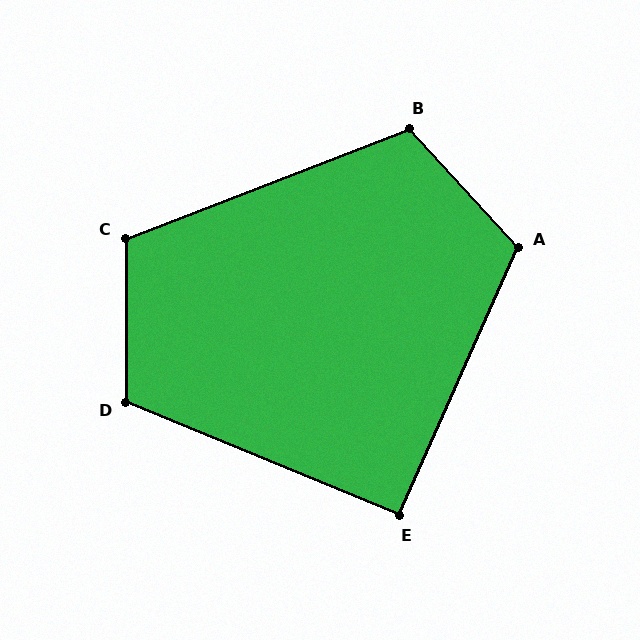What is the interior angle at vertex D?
Approximately 113 degrees (obtuse).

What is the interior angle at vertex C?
Approximately 111 degrees (obtuse).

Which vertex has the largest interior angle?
A, at approximately 114 degrees.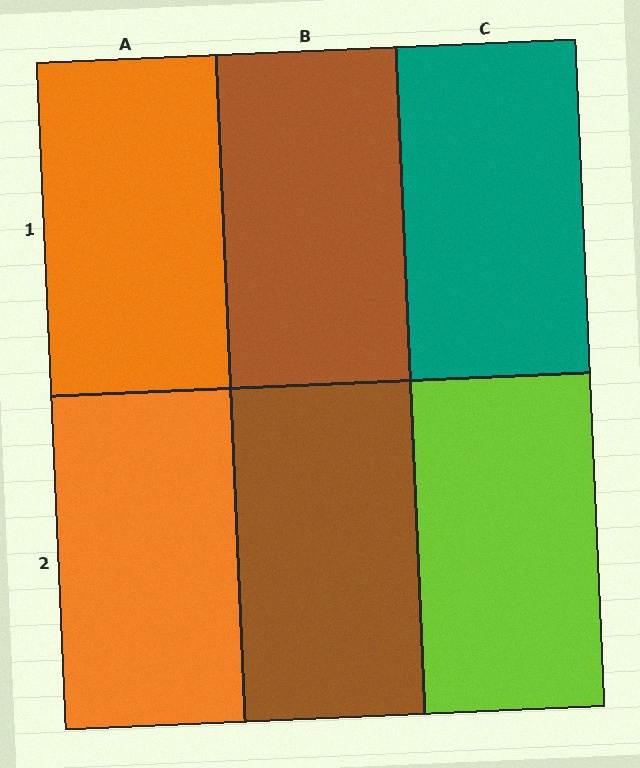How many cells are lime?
1 cell is lime.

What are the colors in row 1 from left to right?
Orange, brown, teal.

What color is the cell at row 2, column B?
Brown.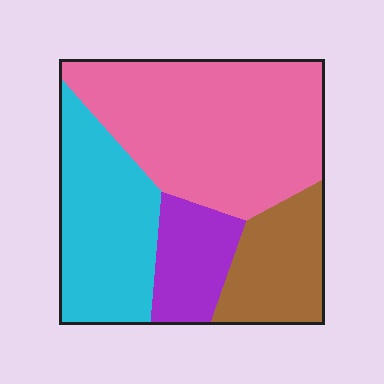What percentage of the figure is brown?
Brown covers roughly 15% of the figure.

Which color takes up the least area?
Purple, at roughly 15%.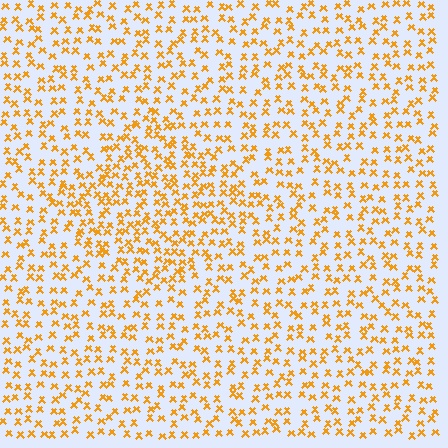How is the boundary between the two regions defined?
The boundary is defined by a change in element density (approximately 1.6x ratio). All elements are the same color, size, and shape.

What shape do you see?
I see a diamond.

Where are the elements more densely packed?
The elements are more densely packed inside the diamond boundary.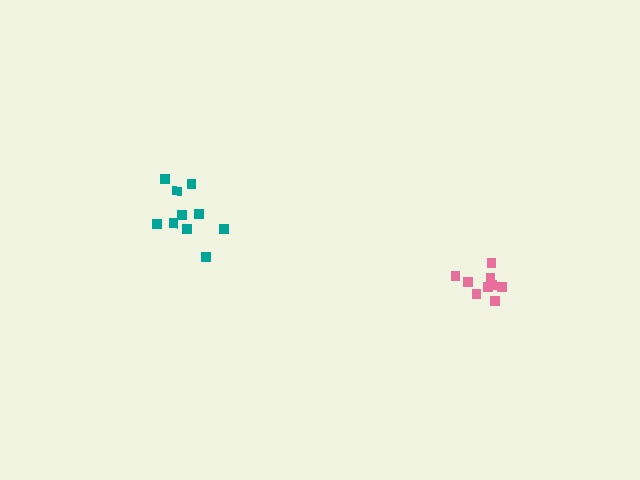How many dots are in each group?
Group 1: 10 dots, Group 2: 9 dots (19 total).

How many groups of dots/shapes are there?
There are 2 groups.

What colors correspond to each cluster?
The clusters are colored: teal, pink.